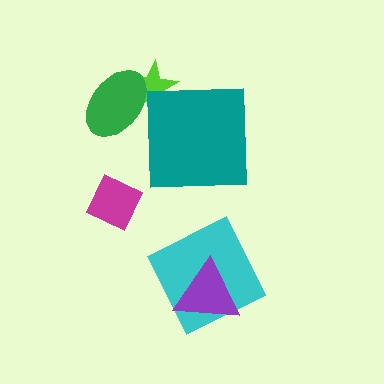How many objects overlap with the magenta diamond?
0 objects overlap with the magenta diamond.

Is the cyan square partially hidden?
Yes, it is partially covered by another shape.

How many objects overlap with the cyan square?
1 object overlaps with the cyan square.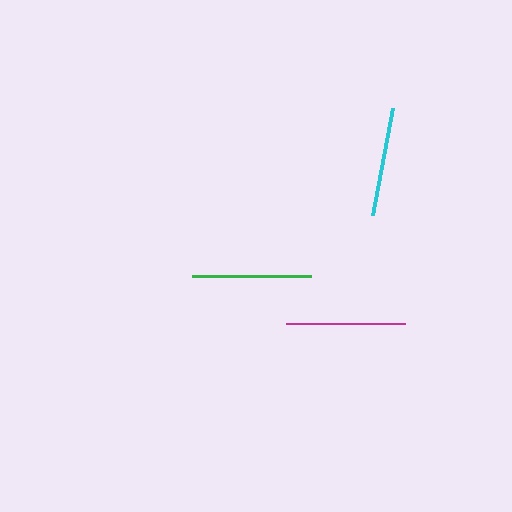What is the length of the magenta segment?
The magenta segment is approximately 119 pixels long.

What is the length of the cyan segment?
The cyan segment is approximately 109 pixels long.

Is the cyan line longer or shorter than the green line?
The green line is longer than the cyan line.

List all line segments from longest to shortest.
From longest to shortest: green, magenta, cyan.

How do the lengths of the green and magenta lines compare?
The green and magenta lines are approximately the same length.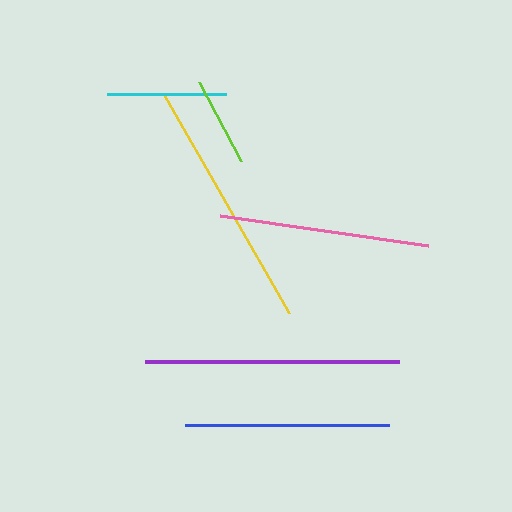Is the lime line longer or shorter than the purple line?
The purple line is longer than the lime line.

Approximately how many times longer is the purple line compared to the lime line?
The purple line is approximately 2.8 times the length of the lime line.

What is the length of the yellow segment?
The yellow segment is approximately 253 pixels long.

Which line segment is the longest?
The purple line is the longest at approximately 254 pixels.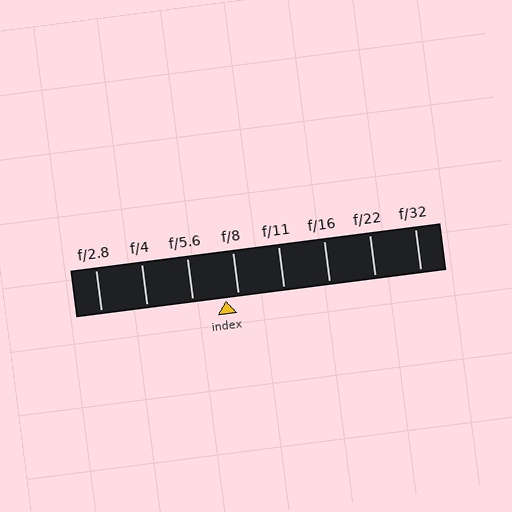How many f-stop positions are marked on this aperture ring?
There are 8 f-stop positions marked.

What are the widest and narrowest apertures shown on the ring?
The widest aperture shown is f/2.8 and the narrowest is f/32.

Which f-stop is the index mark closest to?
The index mark is closest to f/8.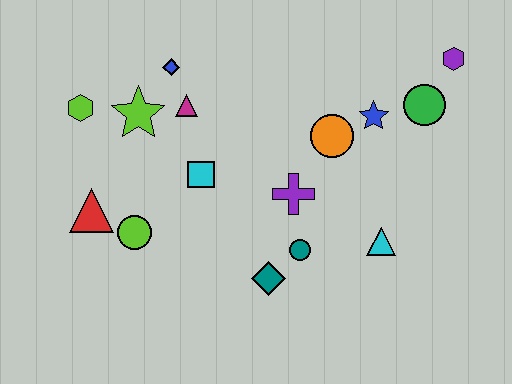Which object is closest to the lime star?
The magenta triangle is closest to the lime star.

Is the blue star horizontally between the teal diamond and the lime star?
No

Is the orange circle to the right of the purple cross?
Yes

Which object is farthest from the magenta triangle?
The purple hexagon is farthest from the magenta triangle.